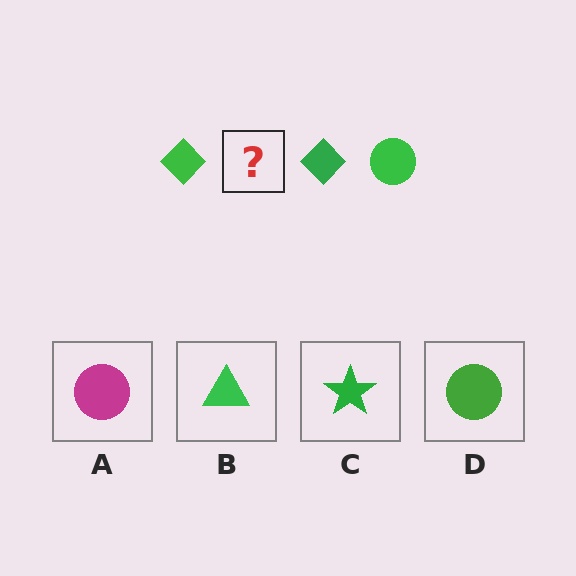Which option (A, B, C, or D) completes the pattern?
D.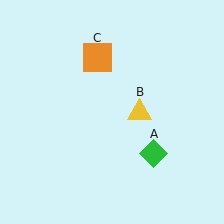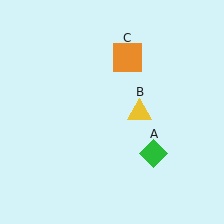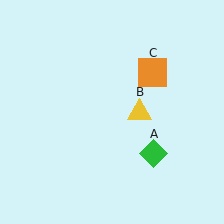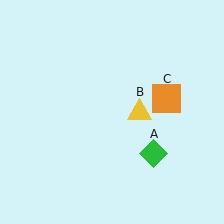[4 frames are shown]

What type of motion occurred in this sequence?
The orange square (object C) rotated clockwise around the center of the scene.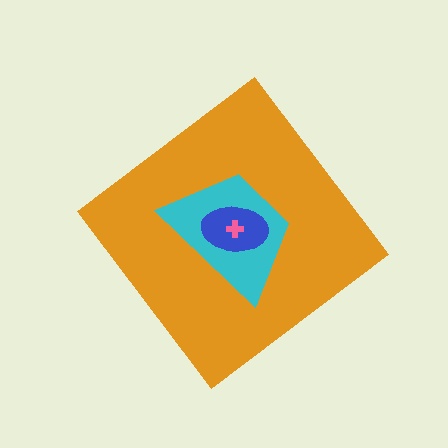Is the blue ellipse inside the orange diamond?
Yes.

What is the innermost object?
The pink cross.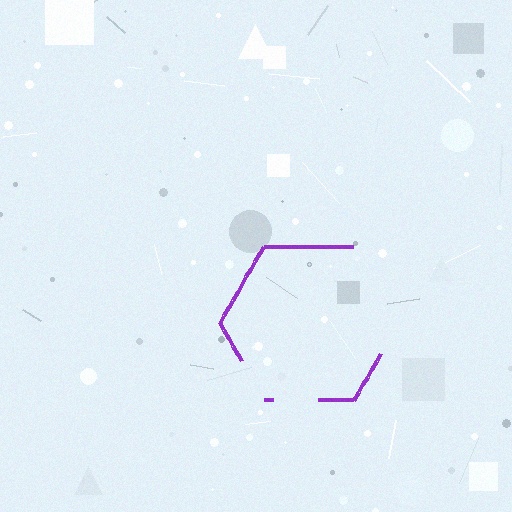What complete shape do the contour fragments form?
The contour fragments form a hexagon.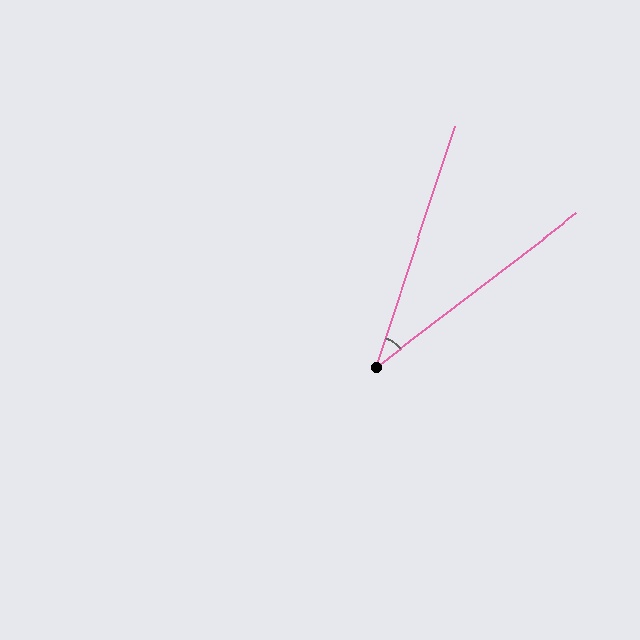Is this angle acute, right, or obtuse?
It is acute.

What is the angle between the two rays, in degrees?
Approximately 34 degrees.